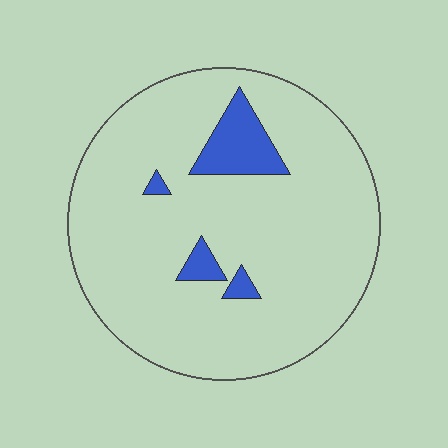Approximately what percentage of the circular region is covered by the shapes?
Approximately 10%.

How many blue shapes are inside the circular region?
4.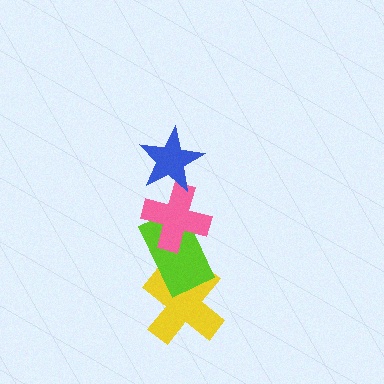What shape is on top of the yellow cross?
The lime rectangle is on top of the yellow cross.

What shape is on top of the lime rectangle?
The pink cross is on top of the lime rectangle.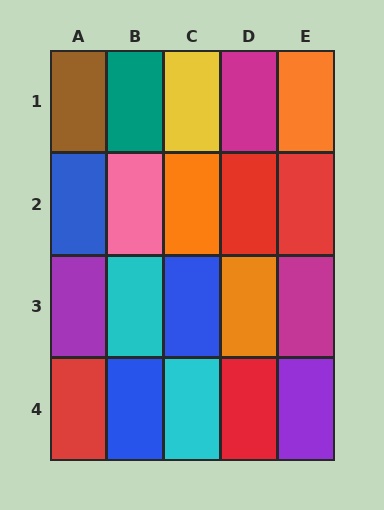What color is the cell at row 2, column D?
Red.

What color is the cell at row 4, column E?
Purple.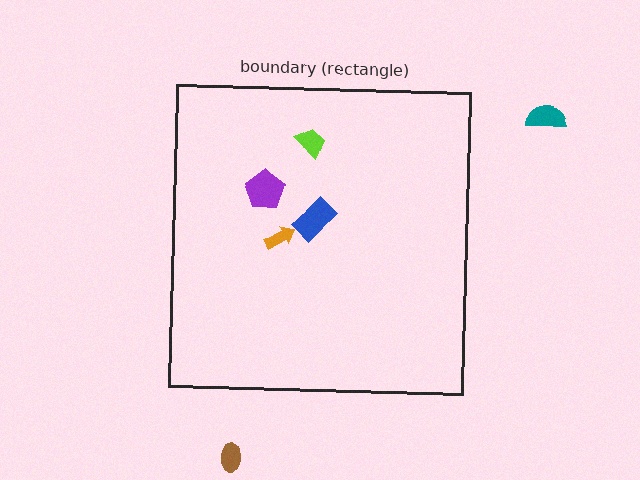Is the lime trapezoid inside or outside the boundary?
Inside.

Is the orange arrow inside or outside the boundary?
Inside.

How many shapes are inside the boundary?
4 inside, 2 outside.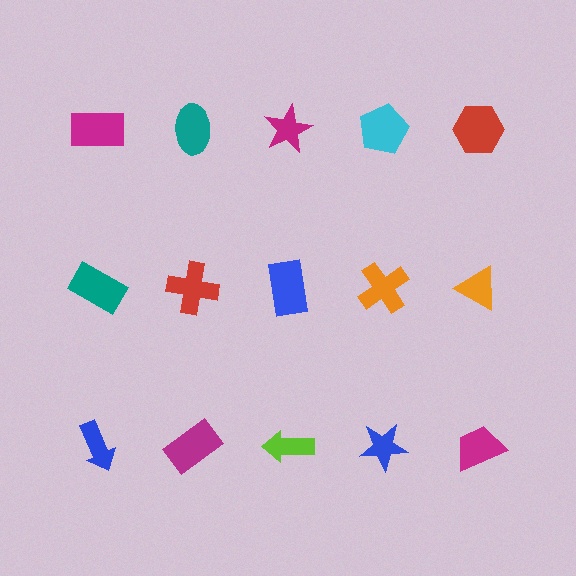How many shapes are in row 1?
5 shapes.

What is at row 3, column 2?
A magenta rectangle.